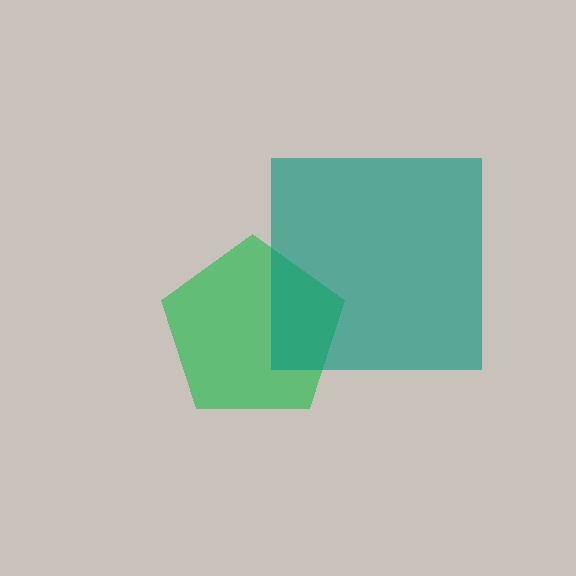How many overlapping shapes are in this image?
There are 2 overlapping shapes in the image.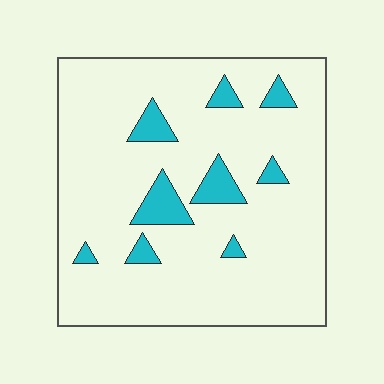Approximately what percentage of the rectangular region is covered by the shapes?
Approximately 10%.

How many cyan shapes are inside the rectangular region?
9.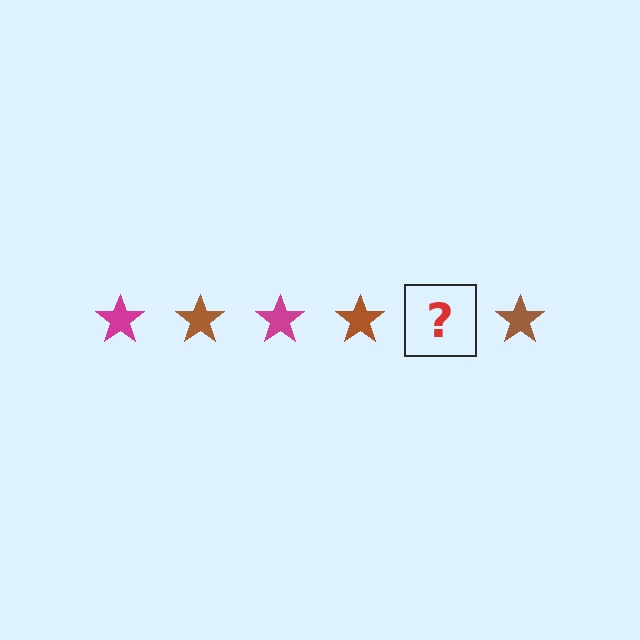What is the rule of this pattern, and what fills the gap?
The rule is that the pattern cycles through magenta, brown stars. The gap should be filled with a magenta star.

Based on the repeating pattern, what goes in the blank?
The blank should be a magenta star.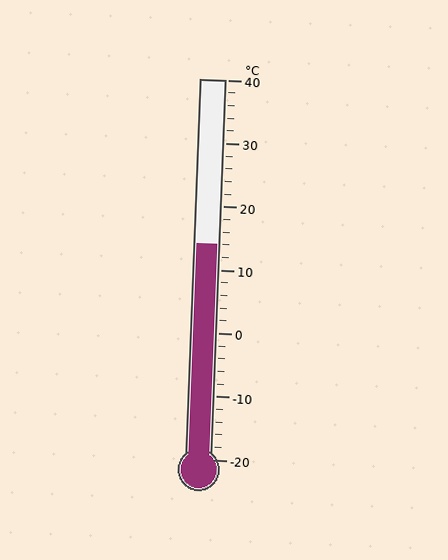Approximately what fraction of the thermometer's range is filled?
The thermometer is filled to approximately 55% of its range.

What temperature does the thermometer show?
The thermometer shows approximately 14°C.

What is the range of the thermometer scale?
The thermometer scale ranges from -20°C to 40°C.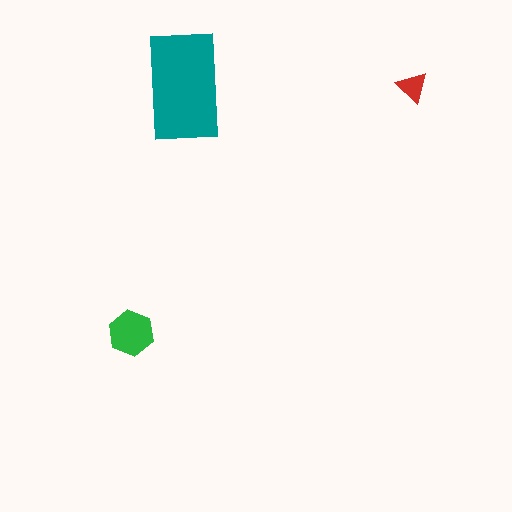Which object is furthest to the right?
The red triangle is rightmost.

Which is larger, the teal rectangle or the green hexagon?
The teal rectangle.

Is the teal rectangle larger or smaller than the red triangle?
Larger.